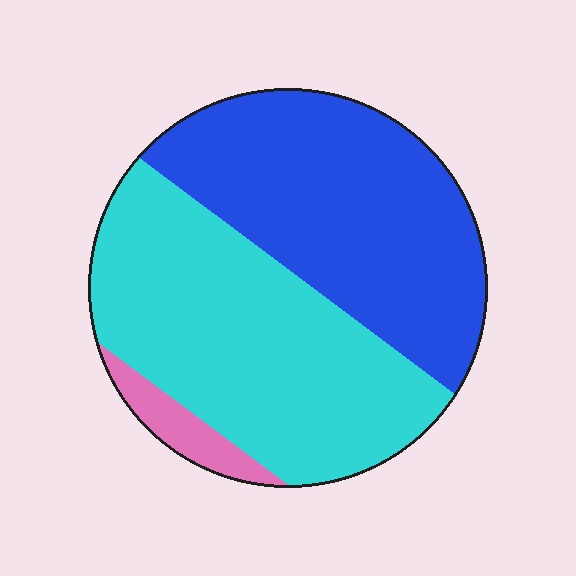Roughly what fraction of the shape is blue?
Blue takes up between a third and a half of the shape.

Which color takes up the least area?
Pink, at roughly 5%.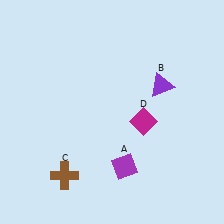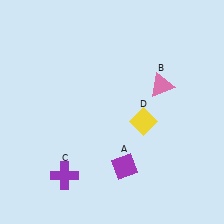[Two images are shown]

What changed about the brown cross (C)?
In Image 1, C is brown. In Image 2, it changed to purple.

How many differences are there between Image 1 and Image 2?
There are 3 differences between the two images.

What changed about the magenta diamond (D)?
In Image 1, D is magenta. In Image 2, it changed to yellow.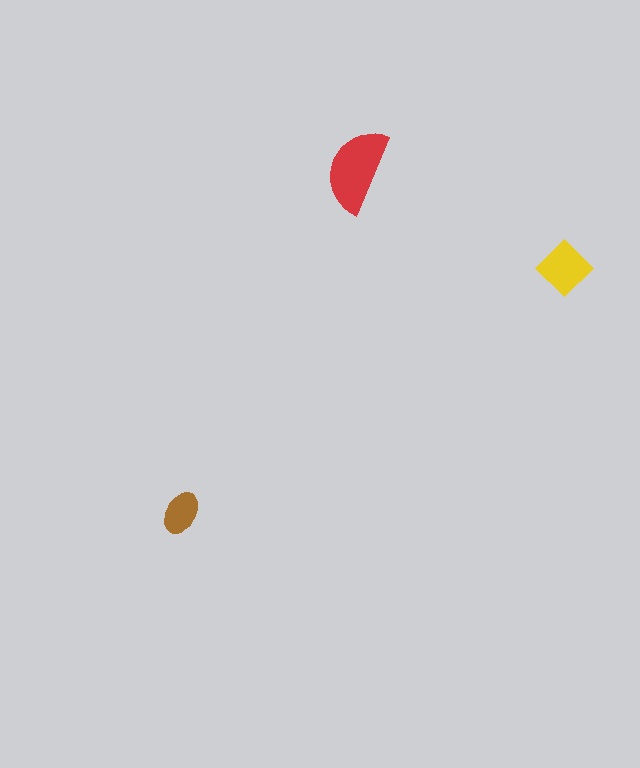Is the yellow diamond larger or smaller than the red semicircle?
Smaller.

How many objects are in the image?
There are 3 objects in the image.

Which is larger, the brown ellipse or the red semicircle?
The red semicircle.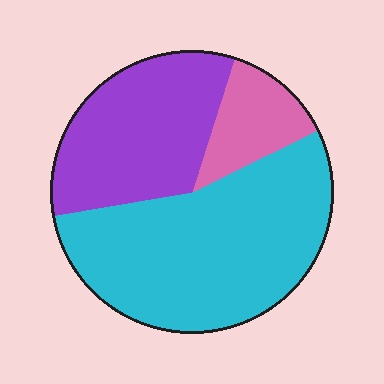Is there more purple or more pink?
Purple.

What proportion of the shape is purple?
Purple covers 33% of the shape.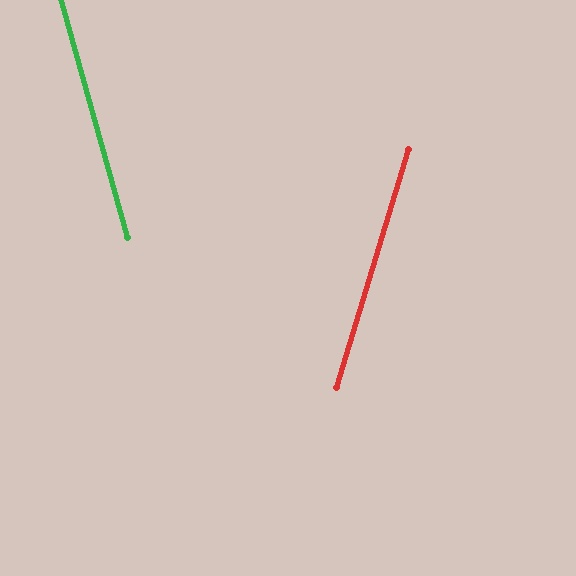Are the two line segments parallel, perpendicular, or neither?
Neither parallel nor perpendicular — they differ by about 32°.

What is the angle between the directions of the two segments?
Approximately 32 degrees.